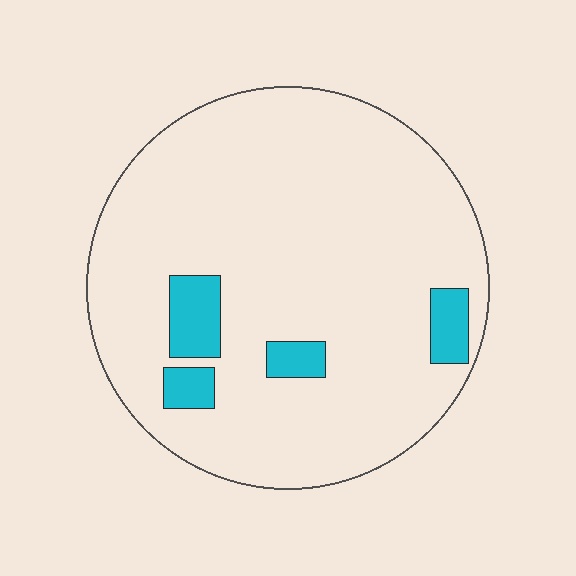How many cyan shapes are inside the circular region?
4.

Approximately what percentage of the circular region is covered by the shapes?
Approximately 10%.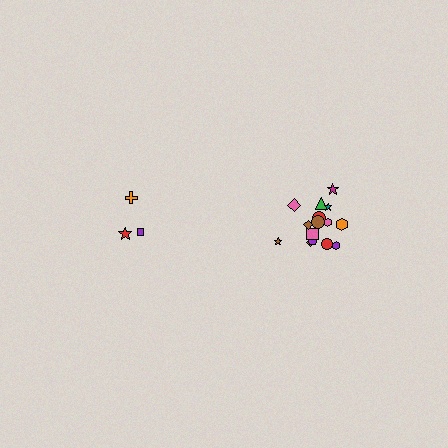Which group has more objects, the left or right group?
The right group.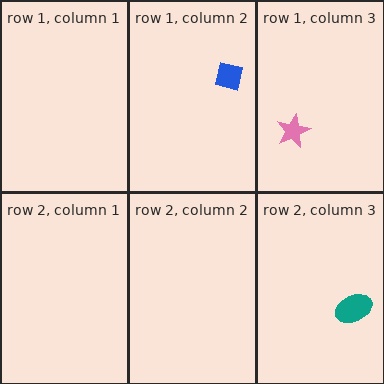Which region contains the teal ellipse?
The row 2, column 3 region.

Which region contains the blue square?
The row 1, column 2 region.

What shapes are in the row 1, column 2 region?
The blue square.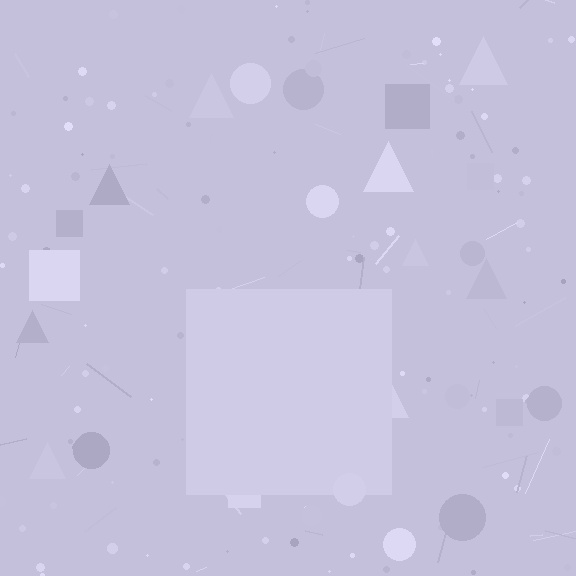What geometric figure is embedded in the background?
A square is embedded in the background.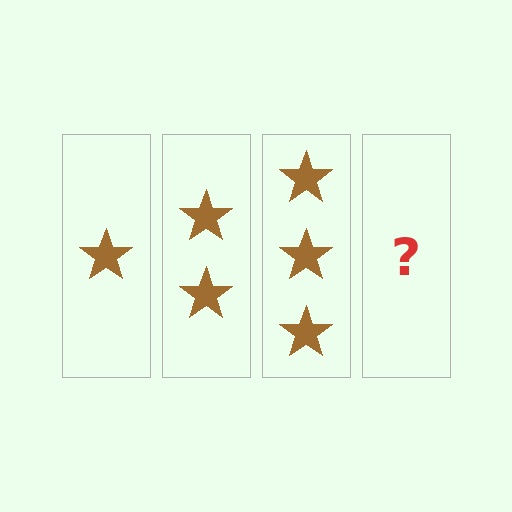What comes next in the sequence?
The next element should be 4 stars.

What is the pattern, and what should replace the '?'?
The pattern is that each step adds one more star. The '?' should be 4 stars.